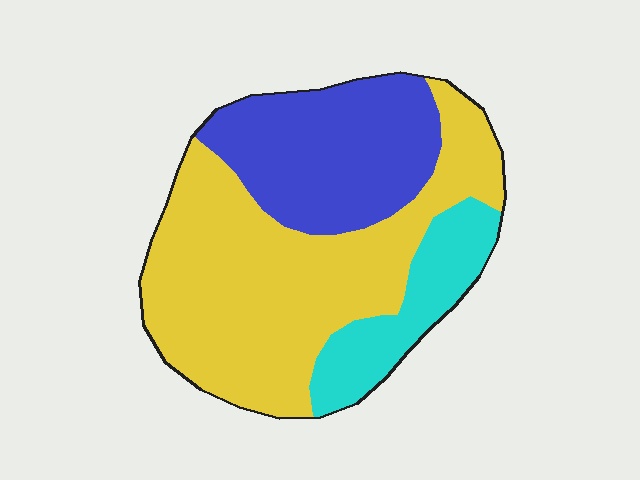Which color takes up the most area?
Yellow, at roughly 55%.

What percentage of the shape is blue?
Blue takes up about one third (1/3) of the shape.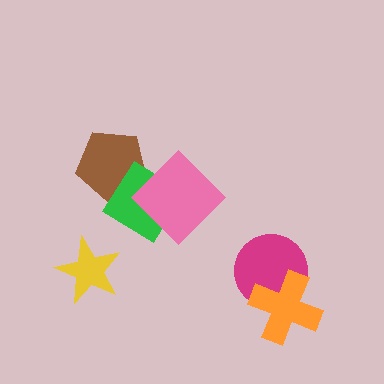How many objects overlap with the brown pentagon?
2 objects overlap with the brown pentagon.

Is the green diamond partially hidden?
Yes, it is partially covered by another shape.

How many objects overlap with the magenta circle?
1 object overlaps with the magenta circle.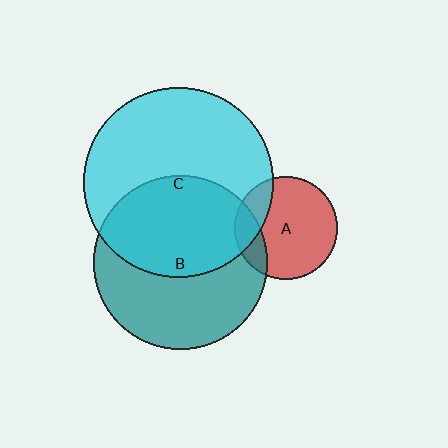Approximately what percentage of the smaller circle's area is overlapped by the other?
Approximately 20%.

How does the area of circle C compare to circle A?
Approximately 3.4 times.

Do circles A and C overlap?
Yes.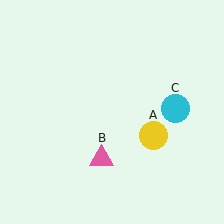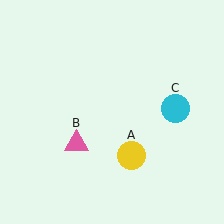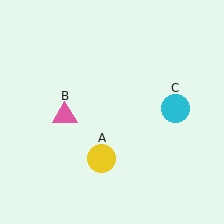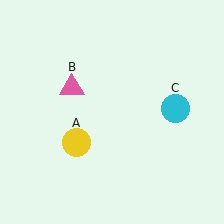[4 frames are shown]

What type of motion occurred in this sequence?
The yellow circle (object A), pink triangle (object B) rotated clockwise around the center of the scene.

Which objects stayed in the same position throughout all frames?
Cyan circle (object C) remained stationary.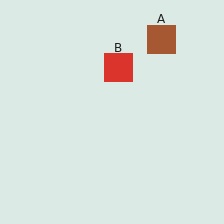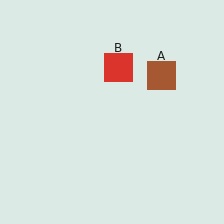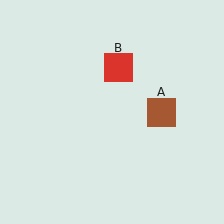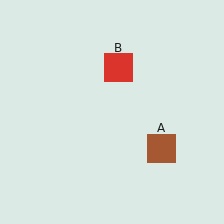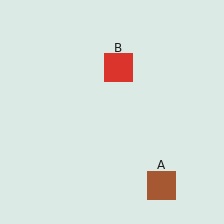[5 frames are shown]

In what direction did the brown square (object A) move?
The brown square (object A) moved down.